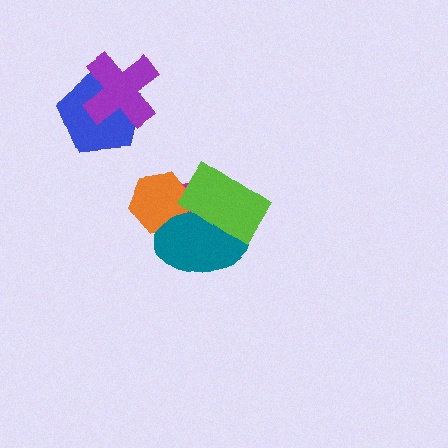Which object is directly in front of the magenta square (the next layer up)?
The orange hexagon is directly in front of the magenta square.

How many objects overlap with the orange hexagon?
3 objects overlap with the orange hexagon.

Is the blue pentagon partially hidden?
Yes, it is partially covered by another shape.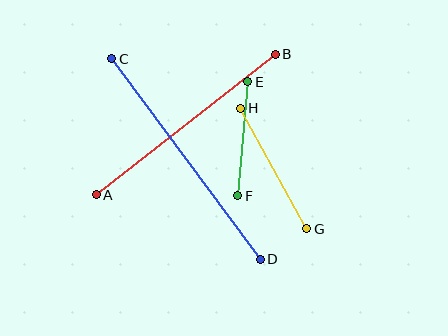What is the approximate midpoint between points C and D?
The midpoint is at approximately (186, 159) pixels.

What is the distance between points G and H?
The distance is approximately 137 pixels.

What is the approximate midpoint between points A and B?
The midpoint is at approximately (186, 124) pixels.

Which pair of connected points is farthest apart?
Points C and D are farthest apart.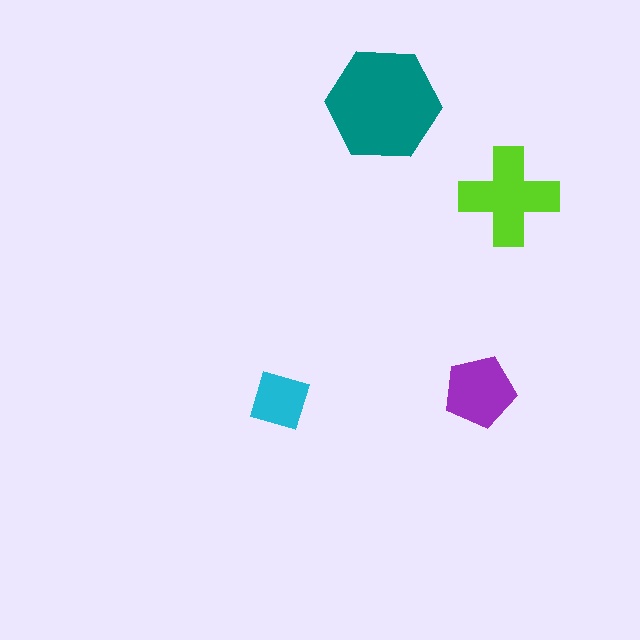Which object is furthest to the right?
The lime cross is rightmost.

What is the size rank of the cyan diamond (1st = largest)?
4th.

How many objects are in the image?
There are 4 objects in the image.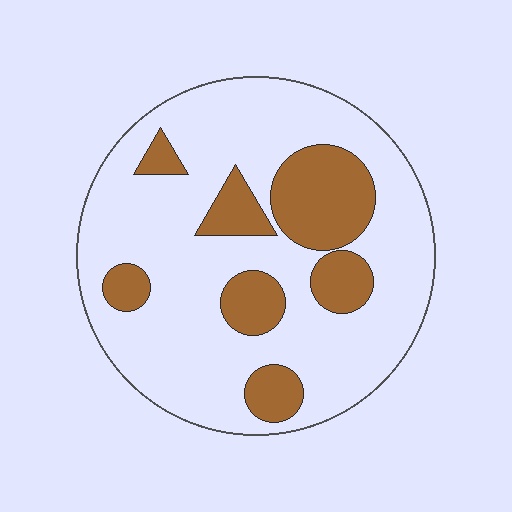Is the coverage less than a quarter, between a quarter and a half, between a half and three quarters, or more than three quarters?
Less than a quarter.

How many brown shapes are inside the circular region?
7.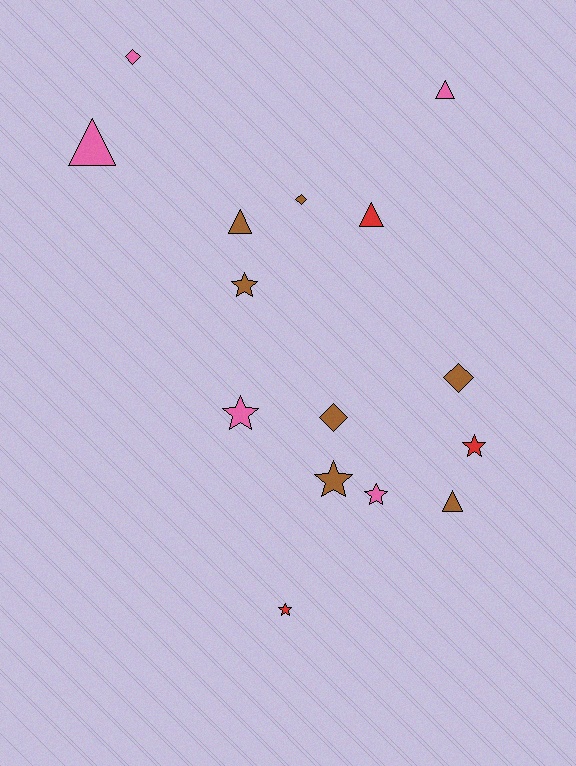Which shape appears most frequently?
Star, with 6 objects.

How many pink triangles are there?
There are 2 pink triangles.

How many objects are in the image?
There are 15 objects.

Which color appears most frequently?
Brown, with 7 objects.